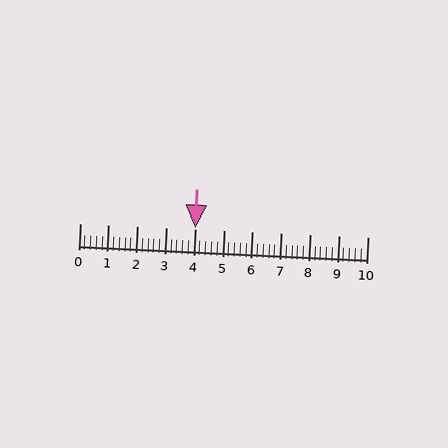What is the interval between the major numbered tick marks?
The major tick marks are spaced 1 units apart.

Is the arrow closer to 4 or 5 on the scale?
The arrow is closer to 4.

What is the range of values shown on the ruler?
The ruler shows values from 0 to 10.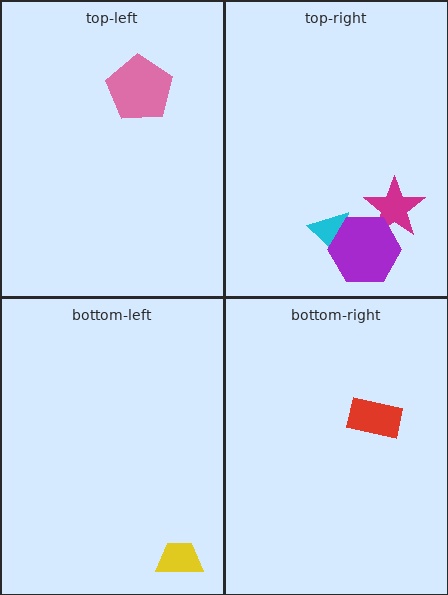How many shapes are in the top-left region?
1.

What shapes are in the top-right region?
The magenta star, the cyan triangle, the purple hexagon.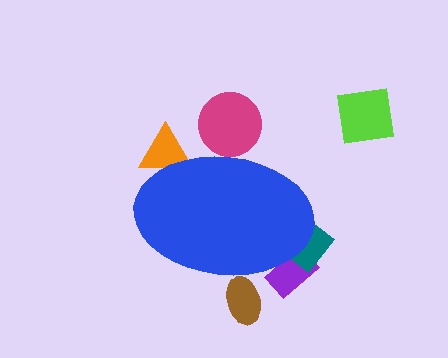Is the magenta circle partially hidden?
Yes, the magenta circle is partially hidden behind the blue ellipse.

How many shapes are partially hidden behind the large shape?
5 shapes are partially hidden.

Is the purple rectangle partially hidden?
Yes, the purple rectangle is partially hidden behind the blue ellipse.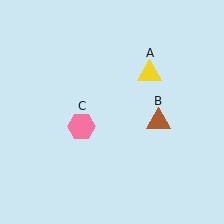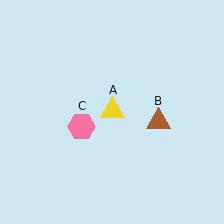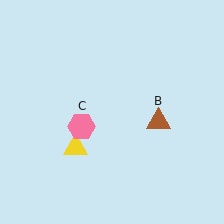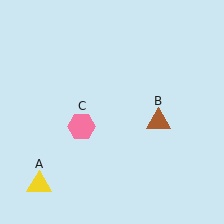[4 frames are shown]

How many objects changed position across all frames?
1 object changed position: yellow triangle (object A).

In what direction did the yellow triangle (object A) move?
The yellow triangle (object A) moved down and to the left.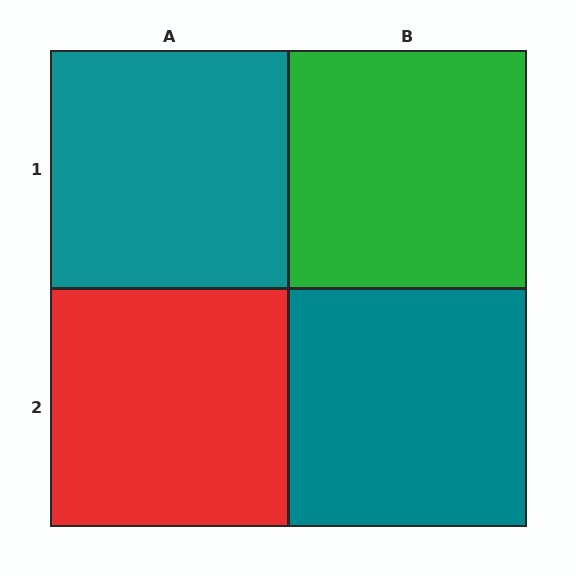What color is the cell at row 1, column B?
Green.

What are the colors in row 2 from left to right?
Red, teal.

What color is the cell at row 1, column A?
Teal.